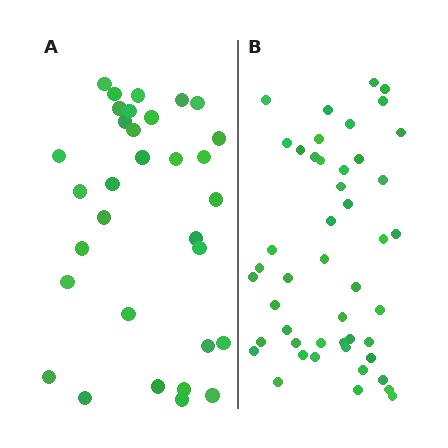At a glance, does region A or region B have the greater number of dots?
Region B (the right region) has more dots.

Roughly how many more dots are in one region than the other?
Region B has approximately 15 more dots than region A.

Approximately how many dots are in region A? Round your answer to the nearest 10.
About 30 dots. (The exact count is 32, which rounds to 30.)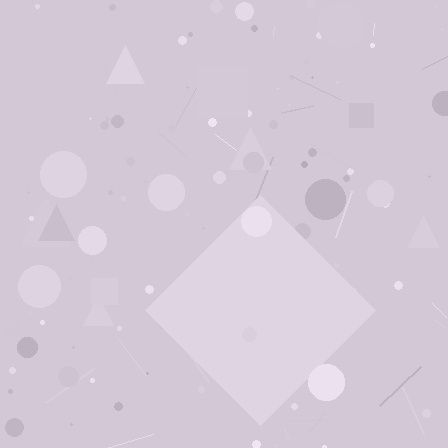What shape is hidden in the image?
A diamond is hidden in the image.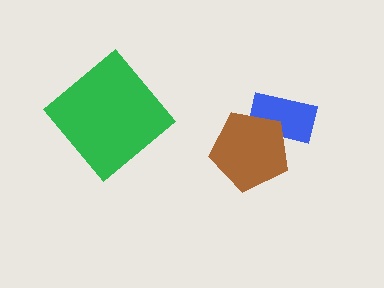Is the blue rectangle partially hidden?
Yes, it is partially covered by another shape.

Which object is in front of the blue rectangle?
The brown pentagon is in front of the blue rectangle.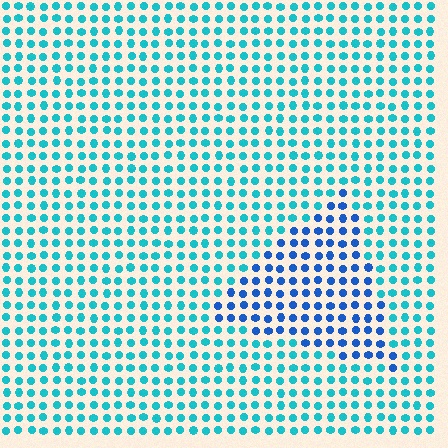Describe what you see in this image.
The image is filled with small cyan elements in a uniform arrangement. A triangle-shaped region is visible where the elements are tinted to a slightly different hue, forming a subtle color boundary.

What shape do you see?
I see a triangle.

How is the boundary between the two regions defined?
The boundary is defined purely by a slight shift in hue (about 35 degrees). Spacing, size, and orientation are identical on both sides.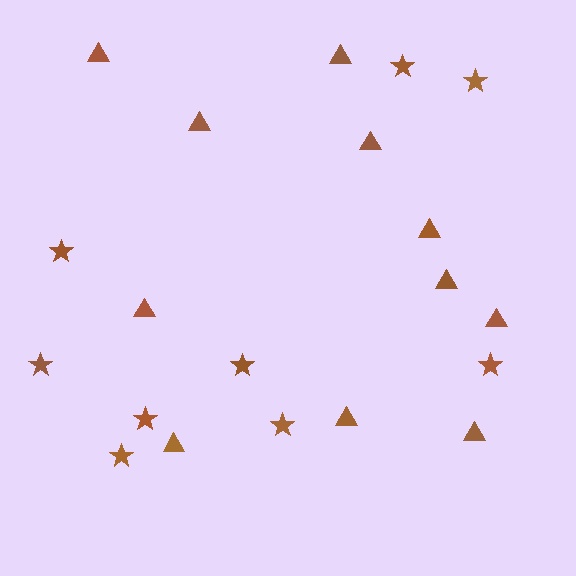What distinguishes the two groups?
There are 2 groups: one group of stars (9) and one group of triangles (11).